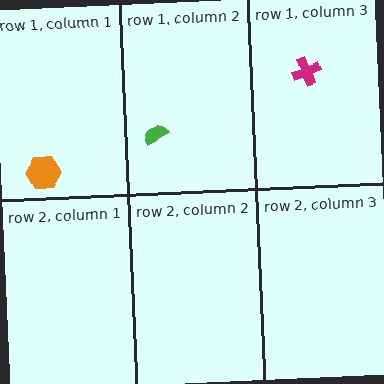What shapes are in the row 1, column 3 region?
The magenta cross.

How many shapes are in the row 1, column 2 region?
1.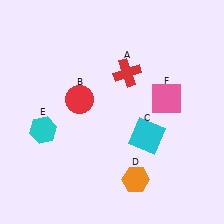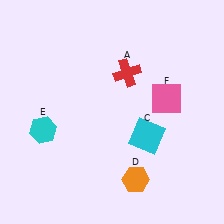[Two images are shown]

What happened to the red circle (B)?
The red circle (B) was removed in Image 2. It was in the top-left area of Image 1.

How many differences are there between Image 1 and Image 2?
There is 1 difference between the two images.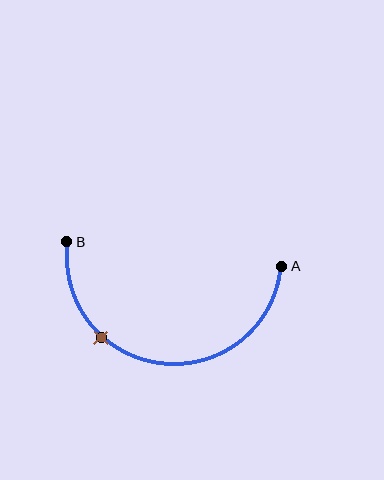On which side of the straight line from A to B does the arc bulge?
The arc bulges below the straight line connecting A and B.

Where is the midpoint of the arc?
The arc midpoint is the point on the curve farthest from the straight line joining A and B. It sits below that line.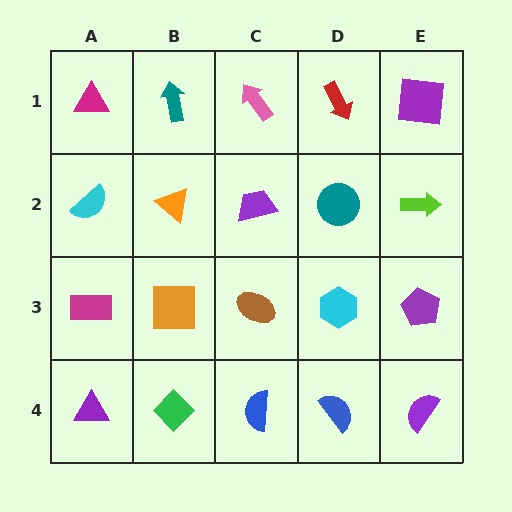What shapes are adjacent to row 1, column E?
A lime arrow (row 2, column E), a red arrow (row 1, column D).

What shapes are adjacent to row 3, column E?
A lime arrow (row 2, column E), a purple semicircle (row 4, column E), a cyan hexagon (row 3, column D).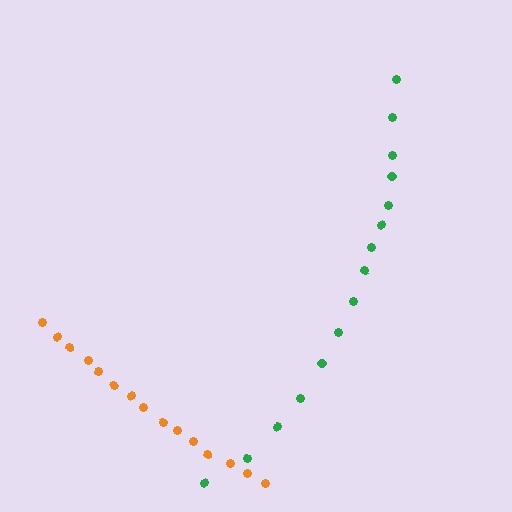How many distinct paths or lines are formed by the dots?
There are 2 distinct paths.